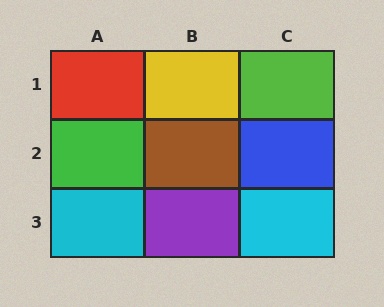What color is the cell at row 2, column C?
Blue.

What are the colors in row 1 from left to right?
Red, yellow, lime.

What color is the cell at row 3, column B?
Purple.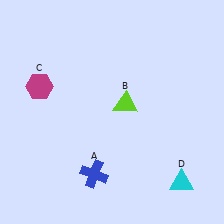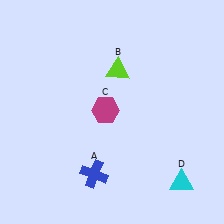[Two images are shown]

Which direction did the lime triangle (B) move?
The lime triangle (B) moved up.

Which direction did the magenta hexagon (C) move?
The magenta hexagon (C) moved right.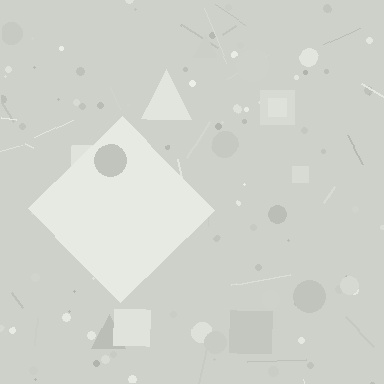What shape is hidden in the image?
A diamond is hidden in the image.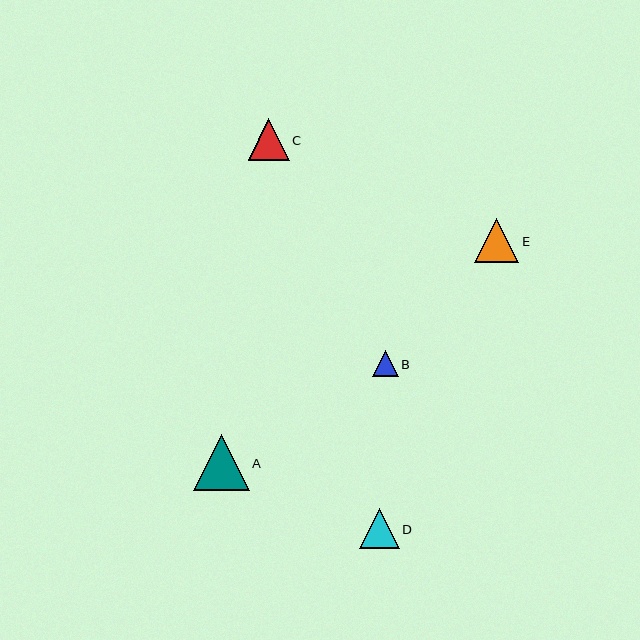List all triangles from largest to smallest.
From largest to smallest: A, E, C, D, B.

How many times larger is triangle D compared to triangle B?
Triangle D is approximately 1.6 times the size of triangle B.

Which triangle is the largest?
Triangle A is the largest with a size of approximately 56 pixels.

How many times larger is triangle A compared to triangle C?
Triangle A is approximately 1.4 times the size of triangle C.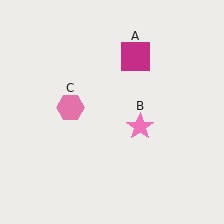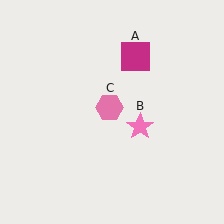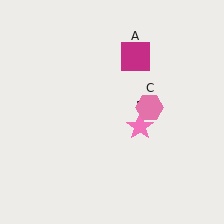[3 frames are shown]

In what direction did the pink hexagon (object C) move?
The pink hexagon (object C) moved right.